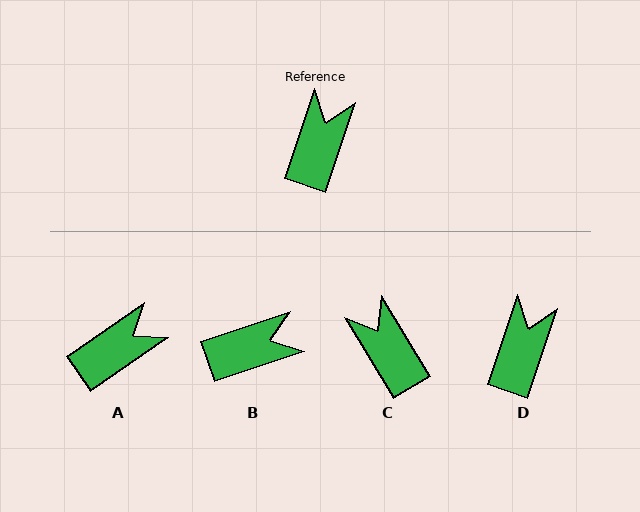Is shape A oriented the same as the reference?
No, it is off by about 37 degrees.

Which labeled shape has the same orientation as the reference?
D.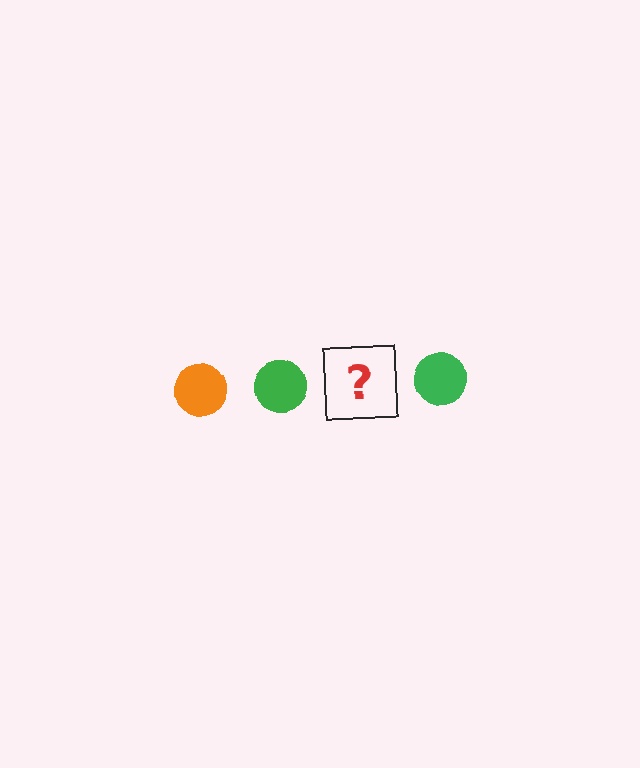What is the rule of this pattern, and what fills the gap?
The rule is that the pattern cycles through orange, green circles. The gap should be filled with an orange circle.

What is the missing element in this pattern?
The missing element is an orange circle.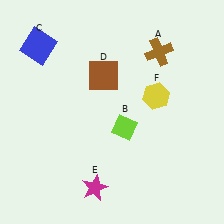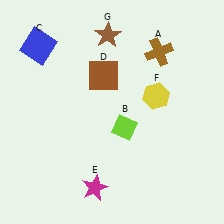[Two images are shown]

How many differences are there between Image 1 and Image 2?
There is 1 difference between the two images.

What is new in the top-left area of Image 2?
A brown star (G) was added in the top-left area of Image 2.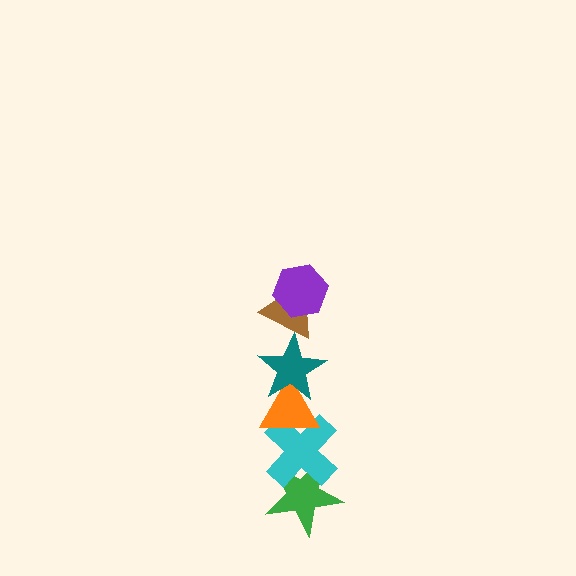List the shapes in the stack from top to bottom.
From top to bottom: the purple hexagon, the brown triangle, the teal star, the orange triangle, the cyan cross, the green star.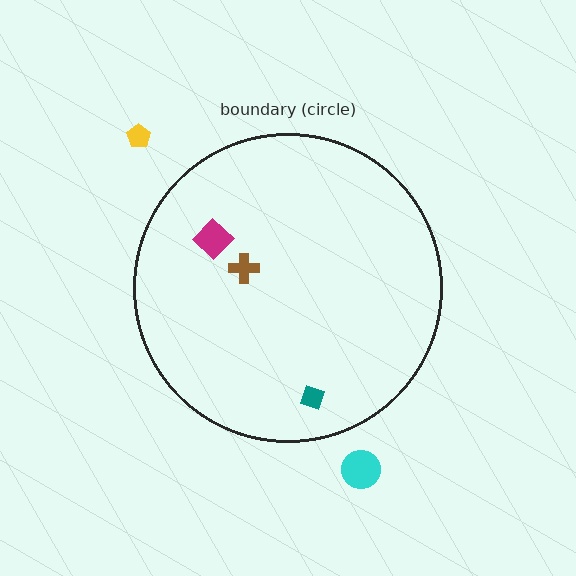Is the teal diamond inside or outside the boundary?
Inside.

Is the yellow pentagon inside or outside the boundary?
Outside.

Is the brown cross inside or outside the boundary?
Inside.